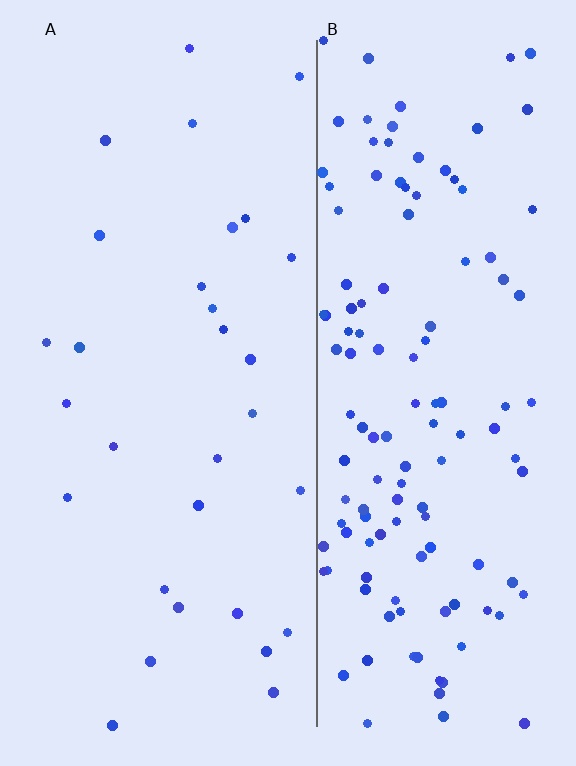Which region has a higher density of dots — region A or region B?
B (the right).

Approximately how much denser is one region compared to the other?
Approximately 4.4× — region B over region A.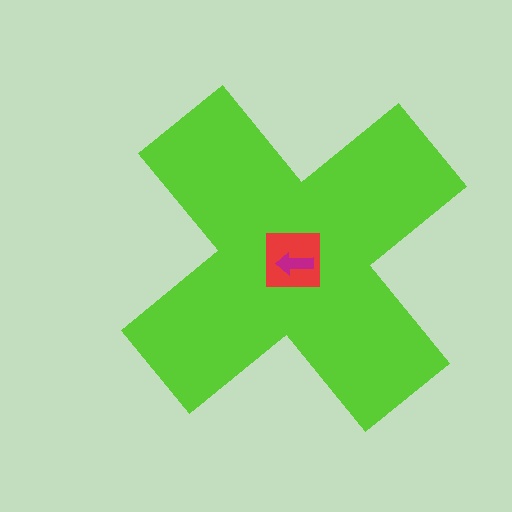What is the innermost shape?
The magenta arrow.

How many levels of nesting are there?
3.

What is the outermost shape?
The lime cross.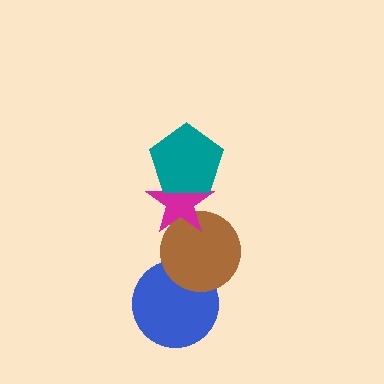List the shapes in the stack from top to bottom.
From top to bottom: the teal pentagon, the magenta star, the brown circle, the blue circle.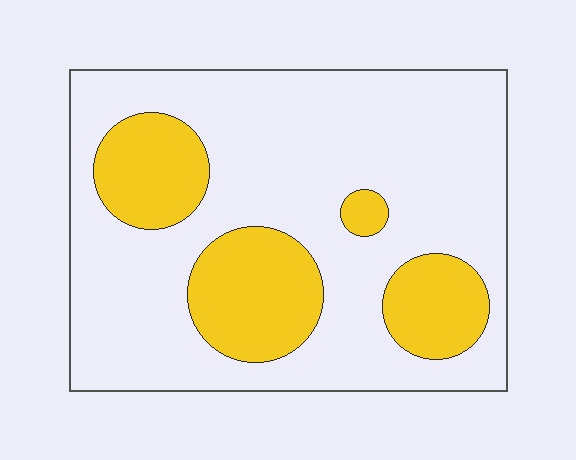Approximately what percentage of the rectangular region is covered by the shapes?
Approximately 25%.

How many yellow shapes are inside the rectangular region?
4.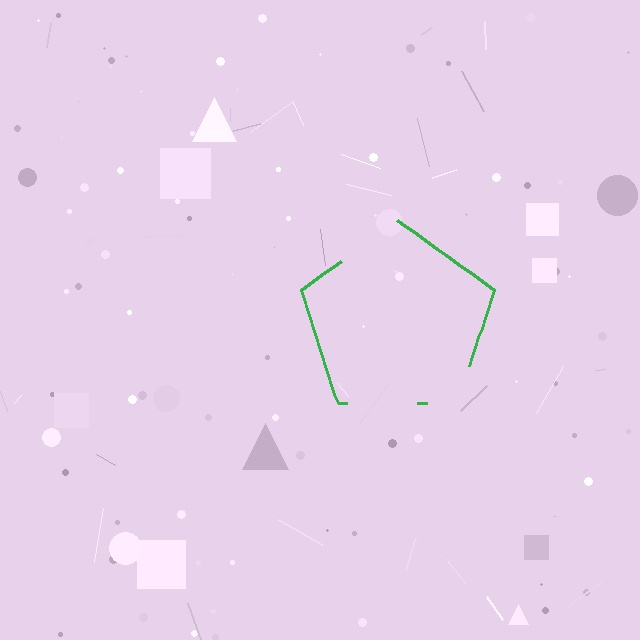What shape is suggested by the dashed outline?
The dashed outline suggests a pentagon.